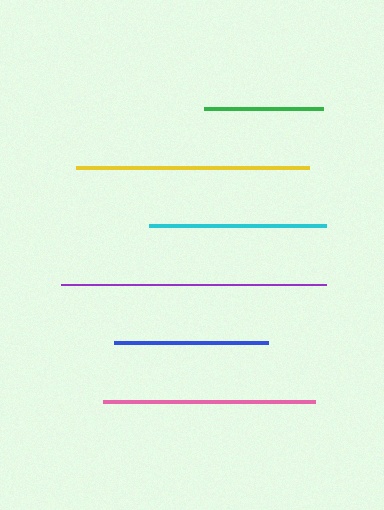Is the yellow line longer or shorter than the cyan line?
The yellow line is longer than the cyan line.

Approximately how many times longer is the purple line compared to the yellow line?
The purple line is approximately 1.1 times the length of the yellow line.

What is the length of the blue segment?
The blue segment is approximately 155 pixels long.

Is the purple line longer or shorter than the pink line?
The purple line is longer than the pink line.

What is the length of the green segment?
The green segment is approximately 119 pixels long.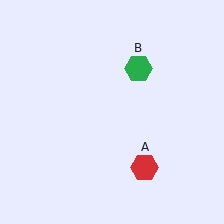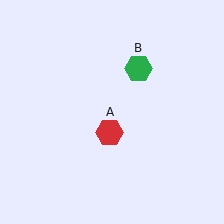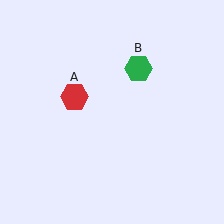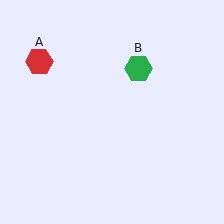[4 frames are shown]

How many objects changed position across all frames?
1 object changed position: red hexagon (object A).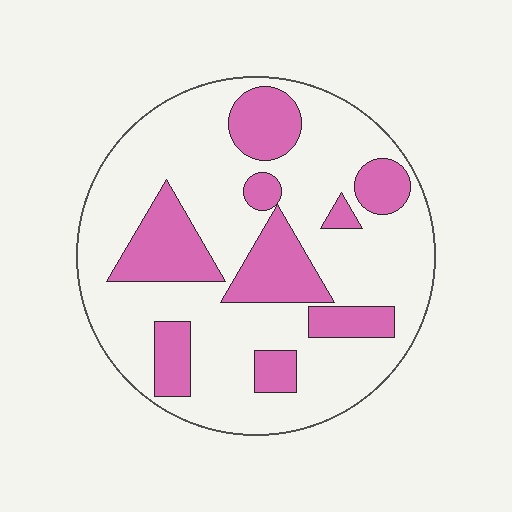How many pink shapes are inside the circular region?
9.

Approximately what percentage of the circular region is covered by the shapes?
Approximately 30%.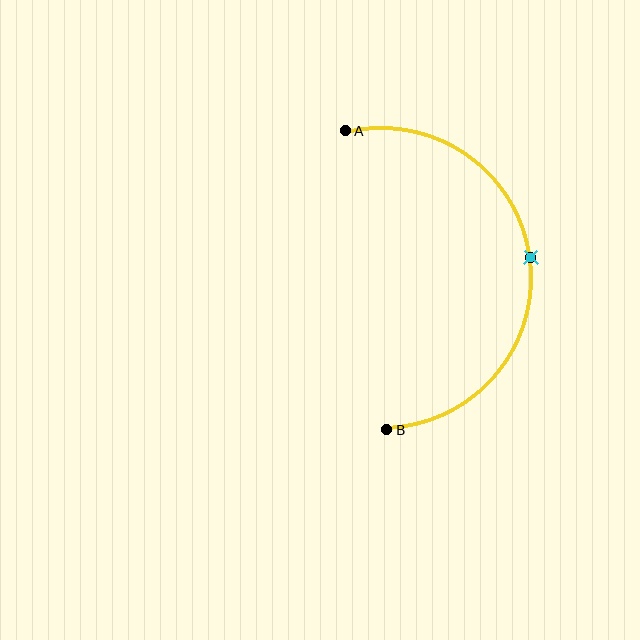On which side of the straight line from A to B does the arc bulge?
The arc bulges to the right of the straight line connecting A and B.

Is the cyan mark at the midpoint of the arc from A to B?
Yes. The cyan mark lies on the arc at equal arc-length from both A and B — it is the arc midpoint.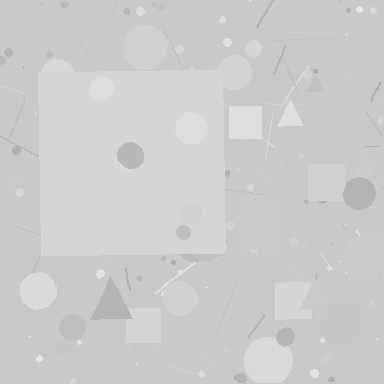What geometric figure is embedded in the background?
A square is embedded in the background.